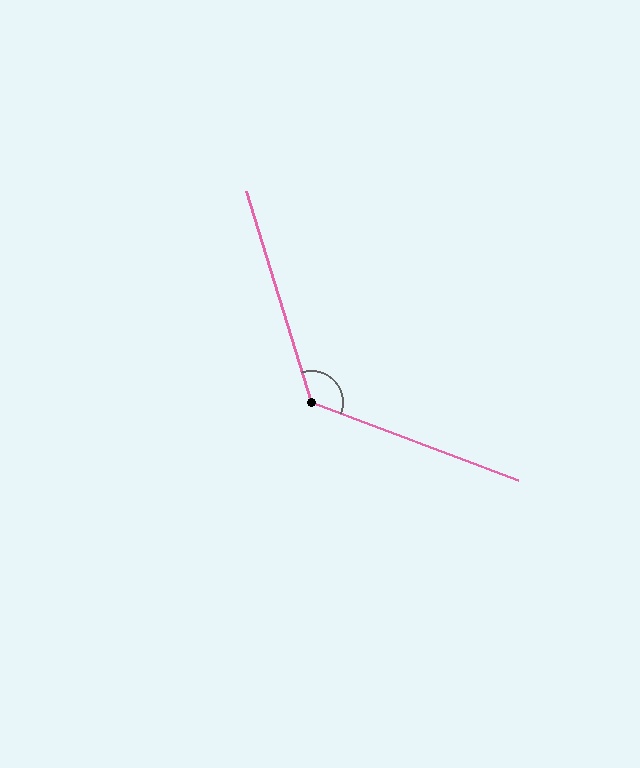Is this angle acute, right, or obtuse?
It is obtuse.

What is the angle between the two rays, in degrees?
Approximately 128 degrees.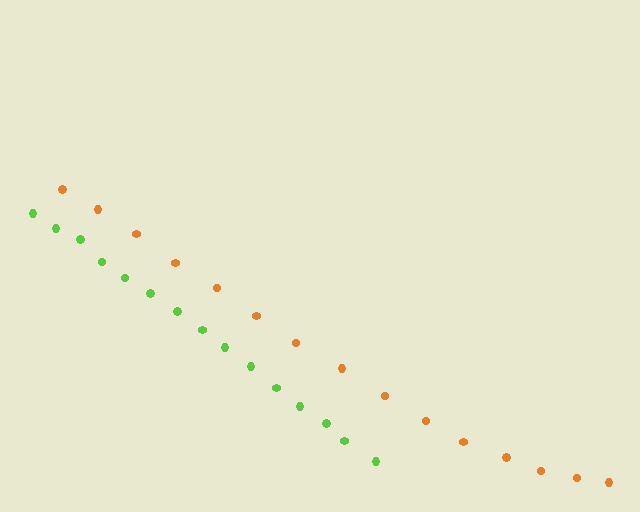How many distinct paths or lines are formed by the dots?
There are 2 distinct paths.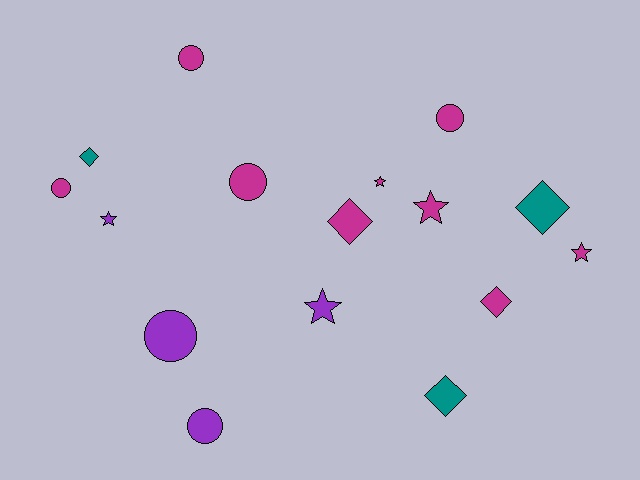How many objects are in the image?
There are 16 objects.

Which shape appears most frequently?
Circle, with 6 objects.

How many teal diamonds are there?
There are 3 teal diamonds.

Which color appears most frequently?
Magenta, with 9 objects.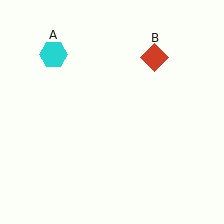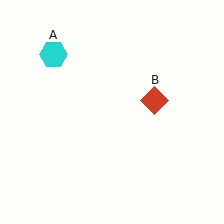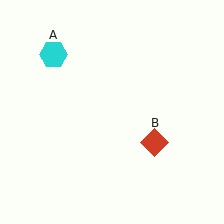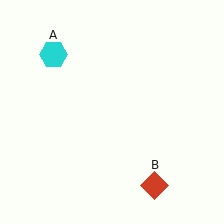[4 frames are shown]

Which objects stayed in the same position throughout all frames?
Cyan hexagon (object A) remained stationary.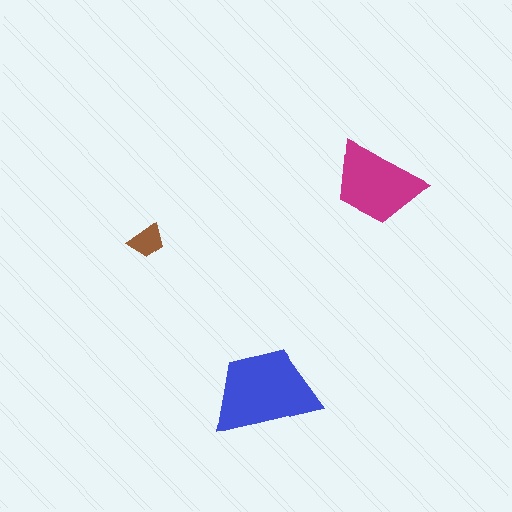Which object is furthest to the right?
The magenta trapezoid is rightmost.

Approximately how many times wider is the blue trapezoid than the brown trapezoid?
About 3 times wider.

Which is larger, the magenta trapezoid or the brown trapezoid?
The magenta one.